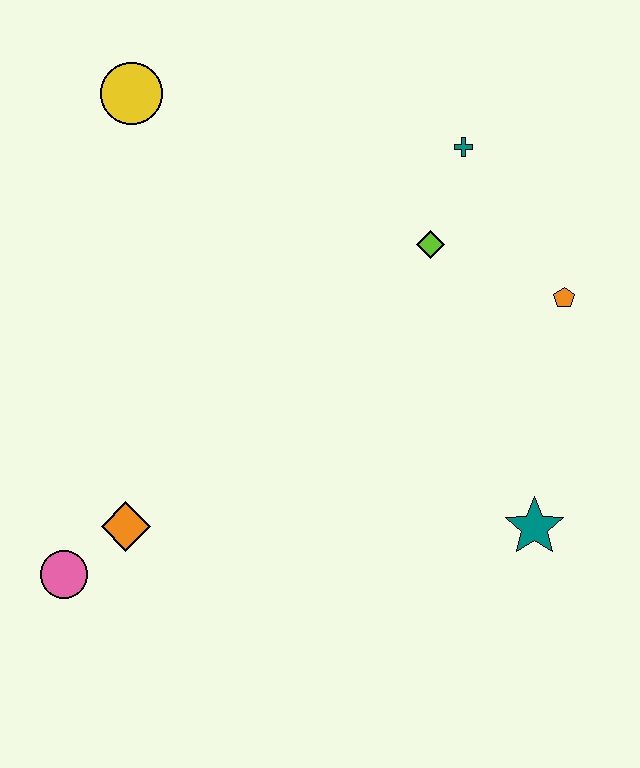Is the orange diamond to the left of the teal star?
Yes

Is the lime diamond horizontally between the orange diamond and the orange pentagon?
Yes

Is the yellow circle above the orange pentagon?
Yes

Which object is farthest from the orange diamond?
The teal cross is farthest from the orange diamond.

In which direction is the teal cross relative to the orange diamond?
The teal cross is above the orange diamond.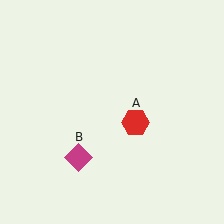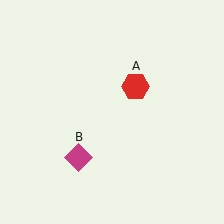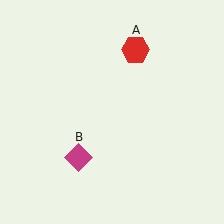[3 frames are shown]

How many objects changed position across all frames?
1 object changed position: red hexagon (object A).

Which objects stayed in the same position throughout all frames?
Magenta diamond (object B) remained stationary.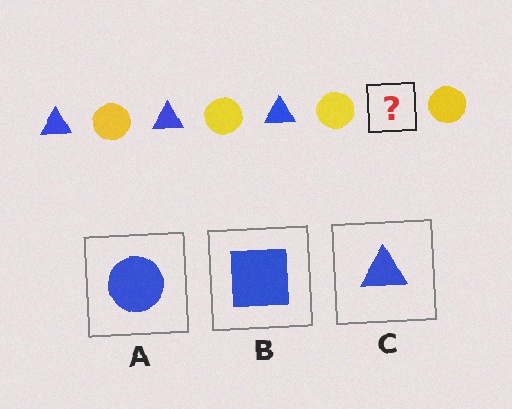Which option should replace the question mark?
Option C.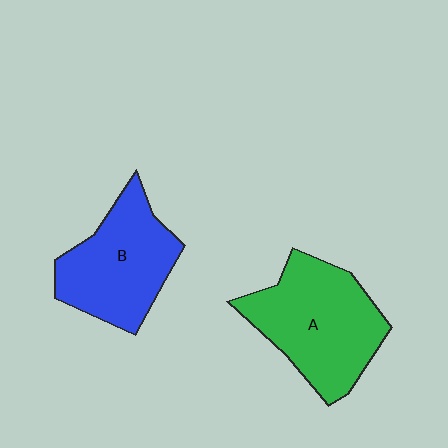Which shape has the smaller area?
Shape B (blue).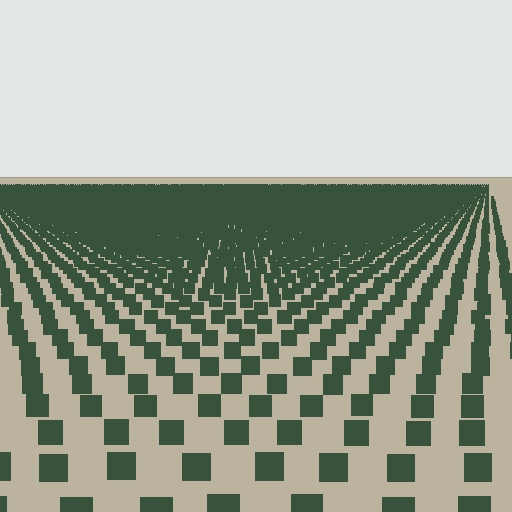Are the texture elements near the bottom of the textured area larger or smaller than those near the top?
Larger. Near the bottom, elements are closer to the viewer and appear at a bigger on-screen size.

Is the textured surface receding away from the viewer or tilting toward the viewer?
The surface is receding away from the viewer. Texture elements get smaller and denser toward the top.